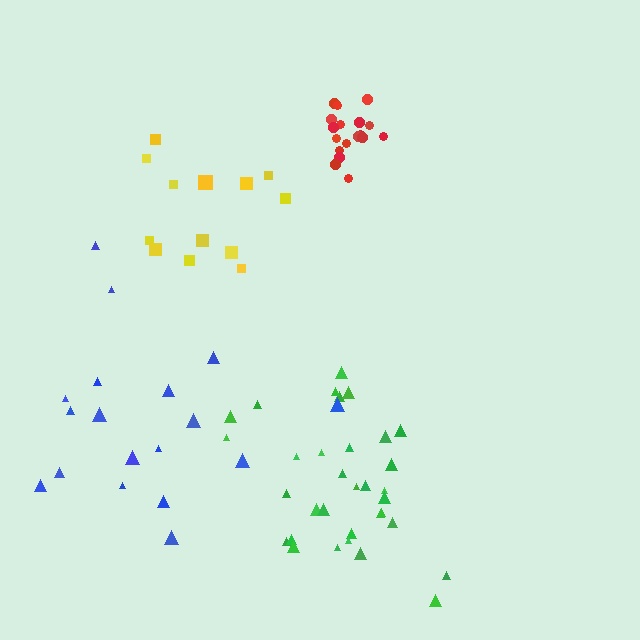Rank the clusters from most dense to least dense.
red, green, yellow, blue.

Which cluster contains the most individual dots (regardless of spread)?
Green (33).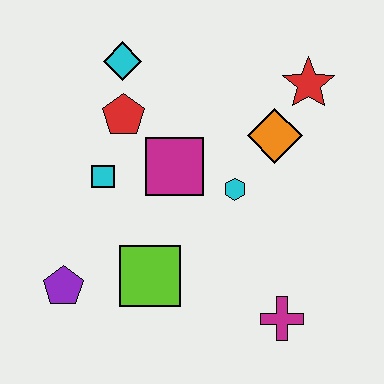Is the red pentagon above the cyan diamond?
No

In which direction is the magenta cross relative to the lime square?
The magenta cross is to the right of the lime square.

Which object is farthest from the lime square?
The red star is farthest from the lime square.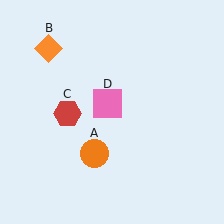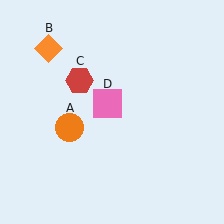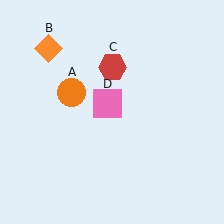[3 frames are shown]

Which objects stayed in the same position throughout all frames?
Orange diamond (object B) and pink square (object D) remained stationary.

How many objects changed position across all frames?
2 objects changed position: orange circle (object A), red hexagon (object C).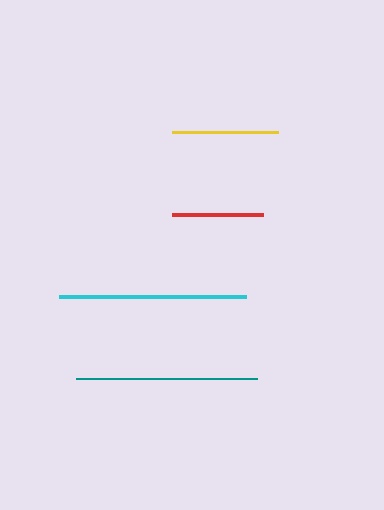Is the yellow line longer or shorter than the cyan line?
The cyan line is longer than the yellow line.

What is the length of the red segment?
The red segment is approximately 91 pixels long.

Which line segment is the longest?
The cyan line is the longest at approximately 187 pixels.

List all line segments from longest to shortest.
From longest to shortest: cyan, teal, yellow, red.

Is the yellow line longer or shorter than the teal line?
The teal line is longer than the yellow line.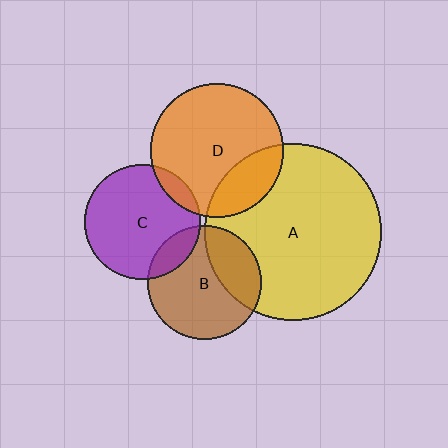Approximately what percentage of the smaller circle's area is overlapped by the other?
Approximately 30%.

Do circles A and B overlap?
Yes.